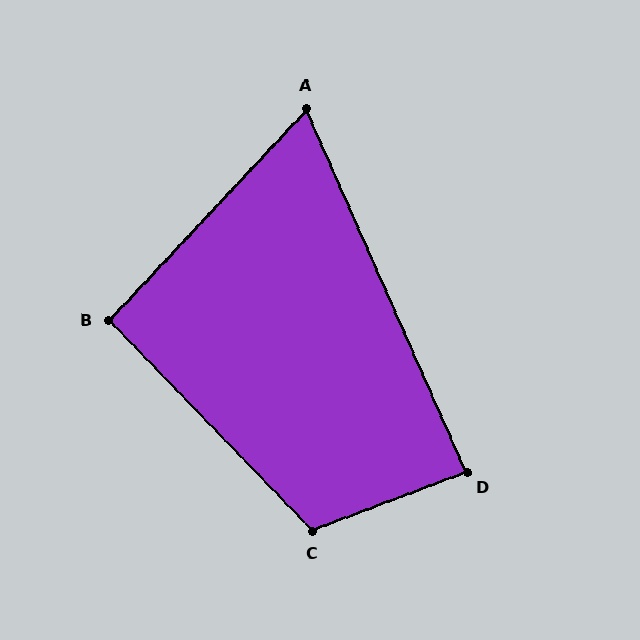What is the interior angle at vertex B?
Approximately 93 degrees (approximately right).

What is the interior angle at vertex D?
Approximately 87 degrees (approximately right).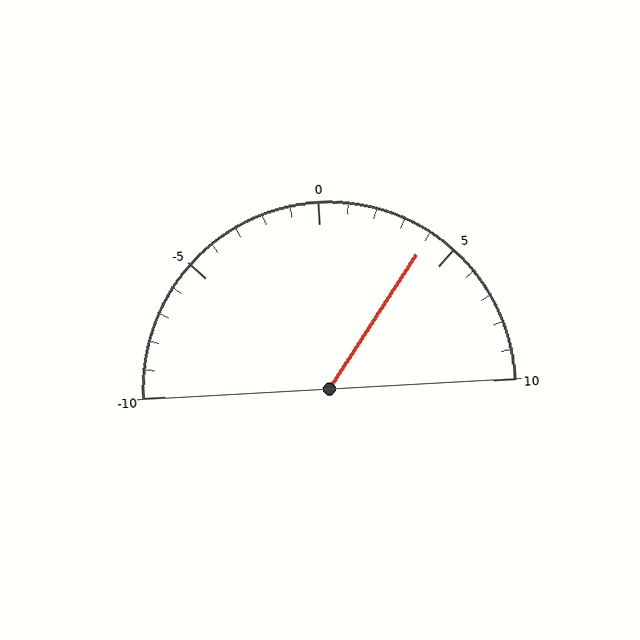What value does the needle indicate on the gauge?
The needle indicates approximately 4.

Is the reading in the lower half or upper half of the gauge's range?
The reading is in the upper half of the range (-10 to 10).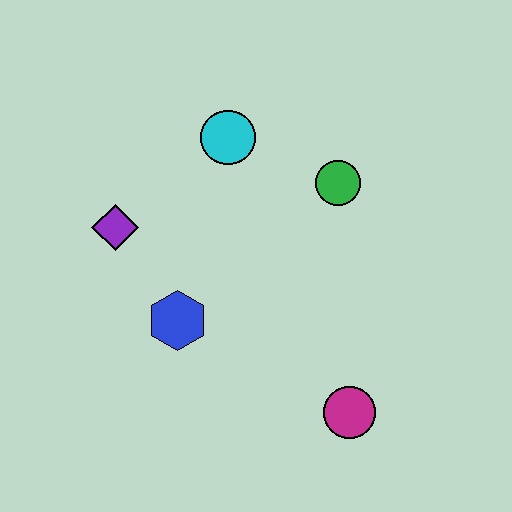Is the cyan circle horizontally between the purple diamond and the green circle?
Yes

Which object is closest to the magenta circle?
The blue hexagon is closest to the magenta circle.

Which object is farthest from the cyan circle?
The magenta circle is farthest from the cyan circle.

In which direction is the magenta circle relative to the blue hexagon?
The magenta circle is to the right of the blue hexagon.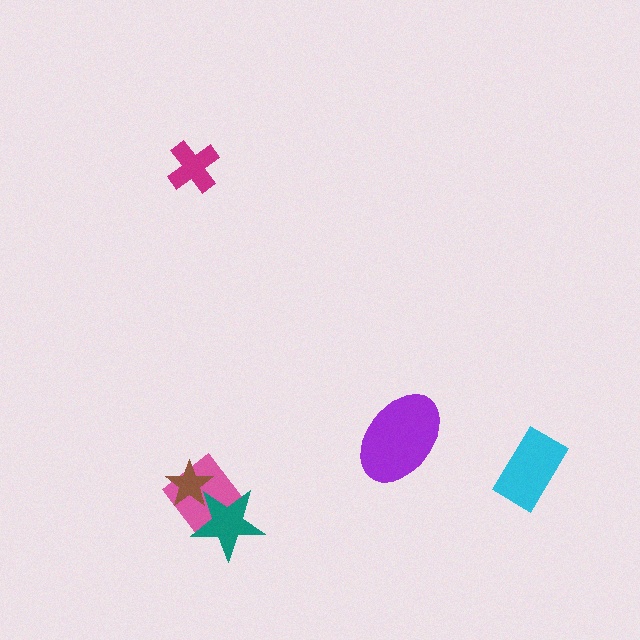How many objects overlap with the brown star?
2 objects overlap with the brown star.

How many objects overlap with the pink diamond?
2 objects overlap with the pink diamond.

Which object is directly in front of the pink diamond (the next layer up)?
The teal star is directly in front of the pink diamond.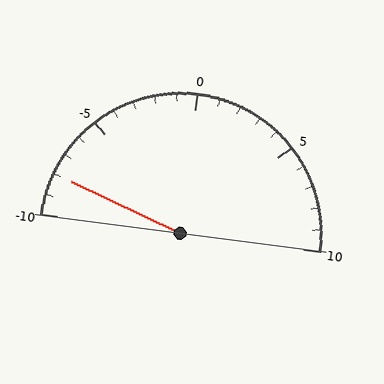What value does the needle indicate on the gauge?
The needle indicates approximately -8.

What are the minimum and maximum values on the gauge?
The gauge ranges from -10 to 10.